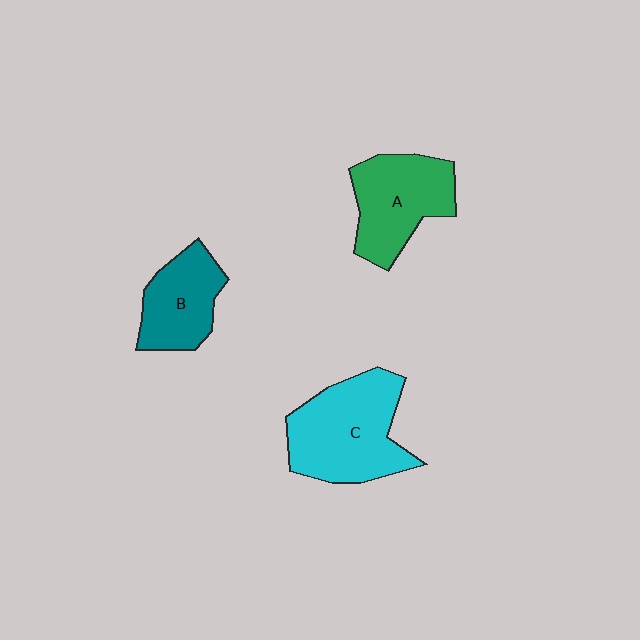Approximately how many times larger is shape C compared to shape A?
Approximately 1.3 times.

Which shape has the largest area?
Shape C (cyan).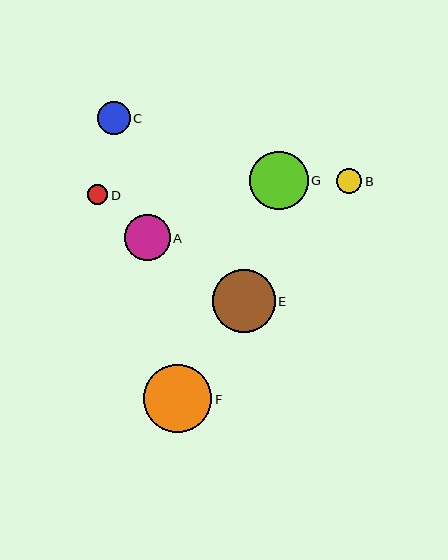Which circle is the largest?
Circle F is the largest with a size of approximately 68 pixels.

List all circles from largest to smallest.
From largest to smallest: F, E, G, A, C, B, D.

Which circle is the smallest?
Circle D is the smallest with a size of approximately 20 pixels.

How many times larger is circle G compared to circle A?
Circle G is approximately 1.3 times the size of circle A.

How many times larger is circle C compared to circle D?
Circle C is approximately 1.6 times the size of circle D.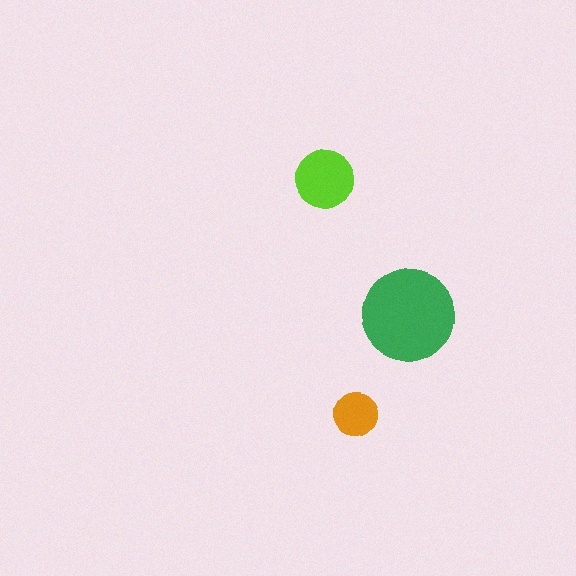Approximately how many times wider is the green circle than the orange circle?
About 2 times wider.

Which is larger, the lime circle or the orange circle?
The lime one.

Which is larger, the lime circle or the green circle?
The green one.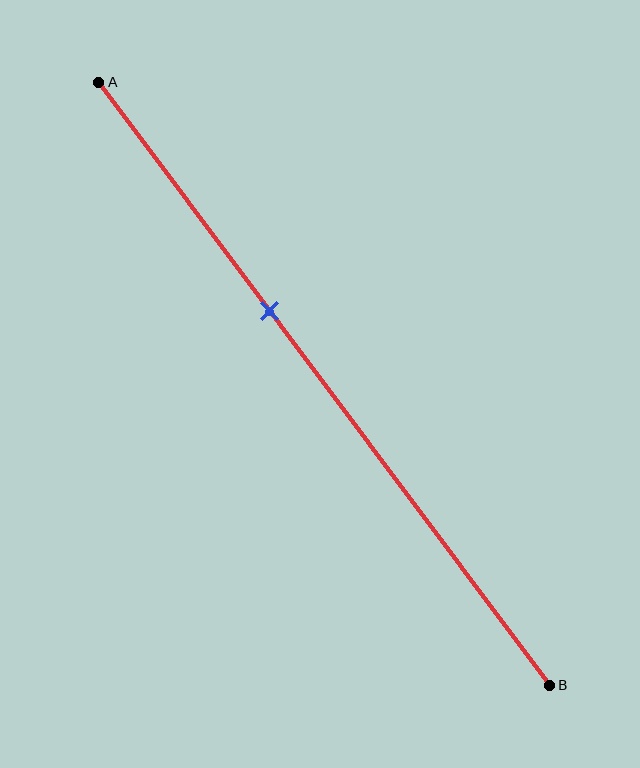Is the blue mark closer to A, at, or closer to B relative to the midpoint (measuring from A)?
The blue mark is closer to point A than the midpoint of segment AB.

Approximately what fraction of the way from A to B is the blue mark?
The blue mark is approximately 40% of the way from A to B.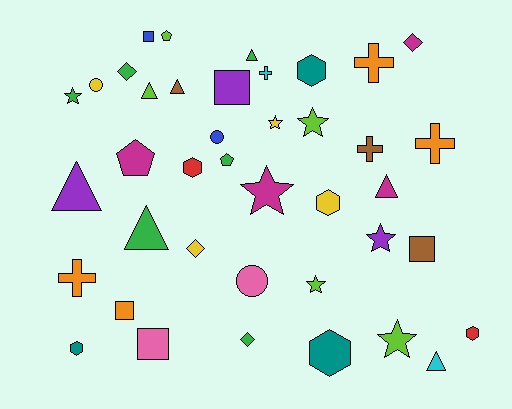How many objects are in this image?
There are 40 objects.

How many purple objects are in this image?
There are 3 purple objects.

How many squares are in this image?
There are 5 squares.